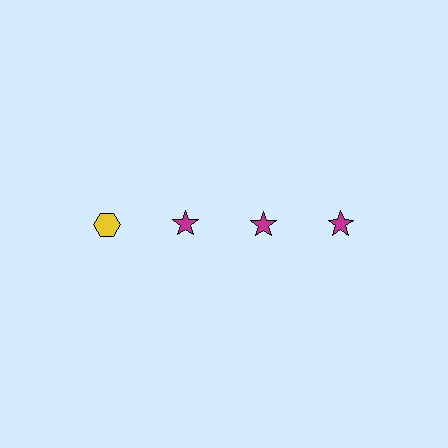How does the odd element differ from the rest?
It differs in both color (yellow instead of magenta) and shape (hexagon instead of star).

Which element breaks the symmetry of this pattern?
The yellow hexagon in the top row, leftmost column breaks the symmetry. All other shapes are magenta stars.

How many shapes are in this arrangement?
There are 4 shapes arranged in a grid pattern.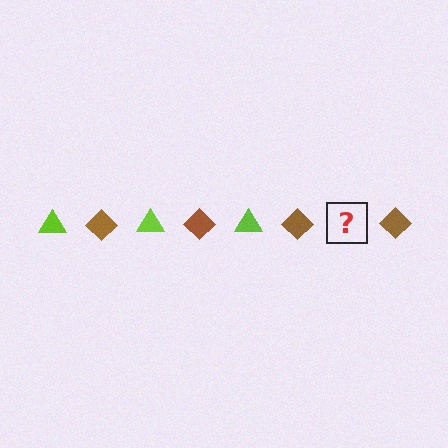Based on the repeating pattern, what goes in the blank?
The blank should be a lime triangle.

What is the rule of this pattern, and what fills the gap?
The rule is that the pattern alternates between lime triangle and brown diamond. The gap should be filled with a lime triangle.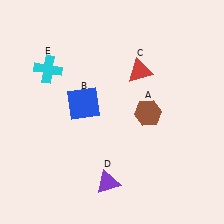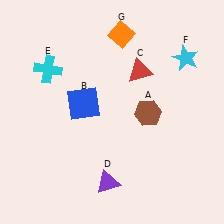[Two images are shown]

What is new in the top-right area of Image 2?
A cyan star (F) was added in the top-right area of Image 2.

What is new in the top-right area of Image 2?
An orange diamond (G) was added in the top-right area of Image 2.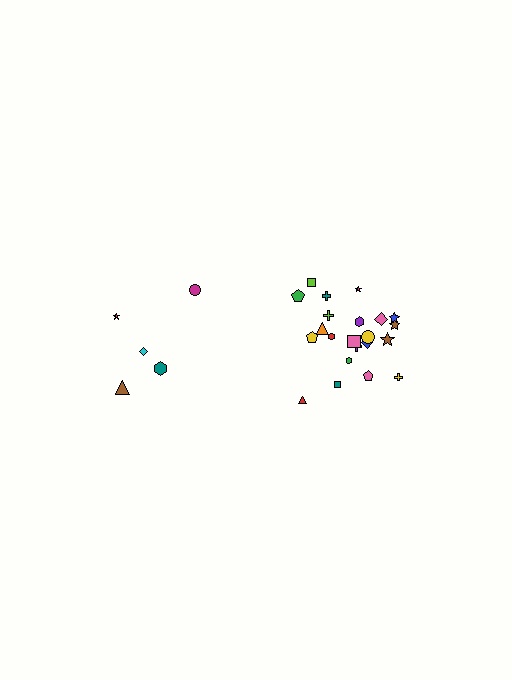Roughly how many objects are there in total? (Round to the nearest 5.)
Roughly 25 objects in total.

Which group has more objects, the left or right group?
The right group.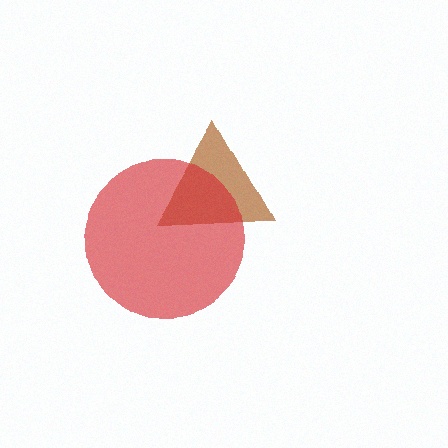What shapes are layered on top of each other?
The layered shapes are: a brown triangle, a red circle.